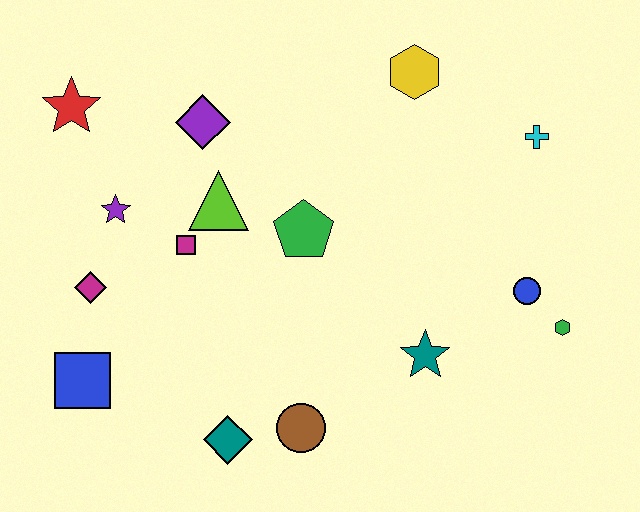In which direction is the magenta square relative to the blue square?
The magenta square is above the blue square.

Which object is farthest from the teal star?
The red star is farthest from the teal star.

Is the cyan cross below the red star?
Yes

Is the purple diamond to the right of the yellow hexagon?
No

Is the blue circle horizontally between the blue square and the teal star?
No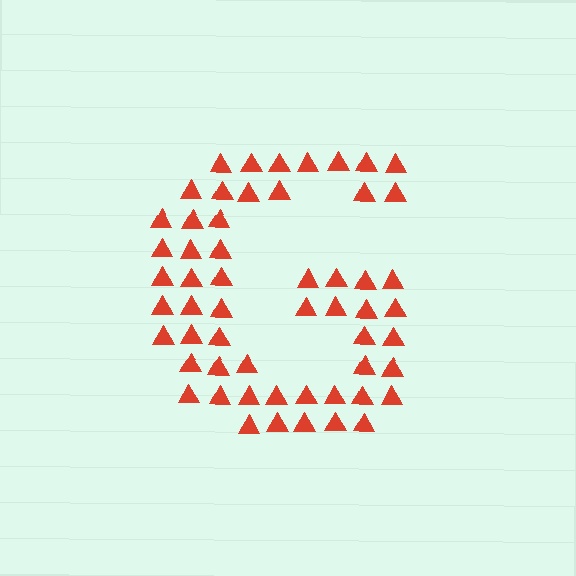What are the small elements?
The small elements are triangles.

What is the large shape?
The large shape is the letter G.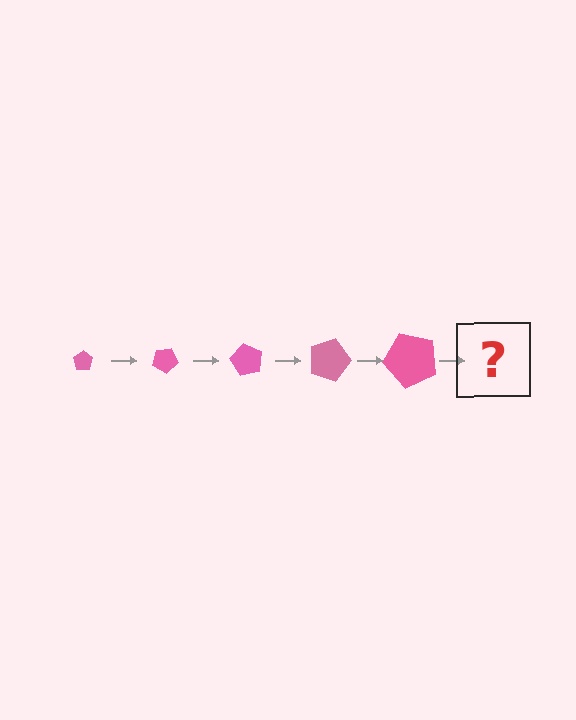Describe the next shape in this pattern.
It should be a pentagon, larger than the previous one and rotated 150 degrees from the start.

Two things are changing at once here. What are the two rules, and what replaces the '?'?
The two rules are that the pentagon grows larger each step and it rotates 30 degrees each step. The '?' should be a pentagon, larger than the previous one and rotated 150 degrees from the start.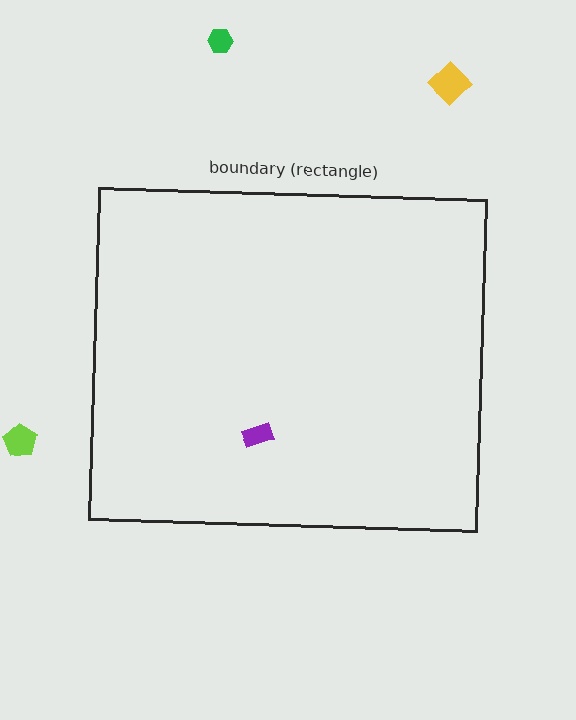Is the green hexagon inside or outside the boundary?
Outside.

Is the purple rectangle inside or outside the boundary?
Inside.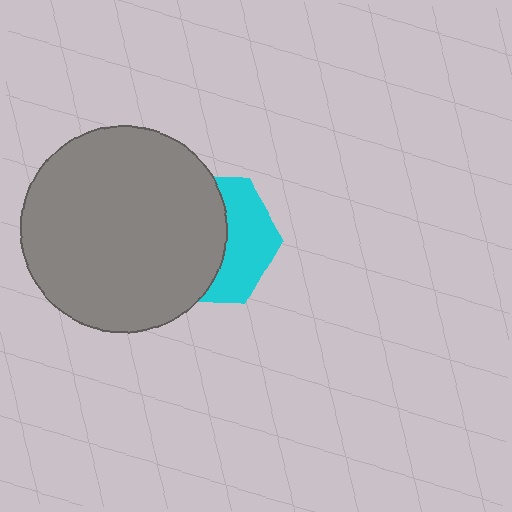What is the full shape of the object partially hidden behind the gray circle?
The partially hidden object is a cyan hexagon.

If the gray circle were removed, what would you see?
You would see the complete cyan hexagon.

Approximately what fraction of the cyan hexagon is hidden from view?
Roughly 59% of the cyan hexagon is hidden behind the gray circle.